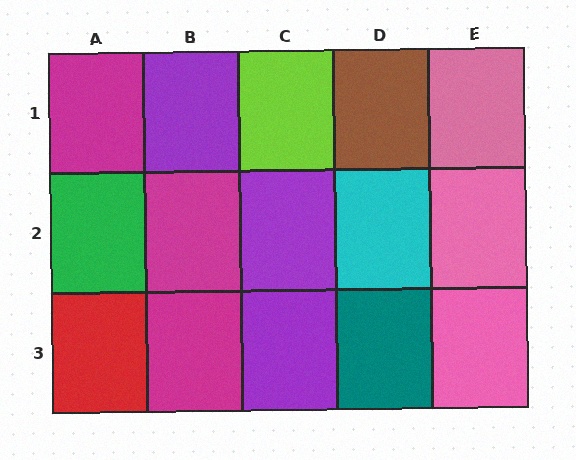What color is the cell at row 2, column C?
Purple.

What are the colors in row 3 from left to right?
Red, magenta, purple, teal, pink.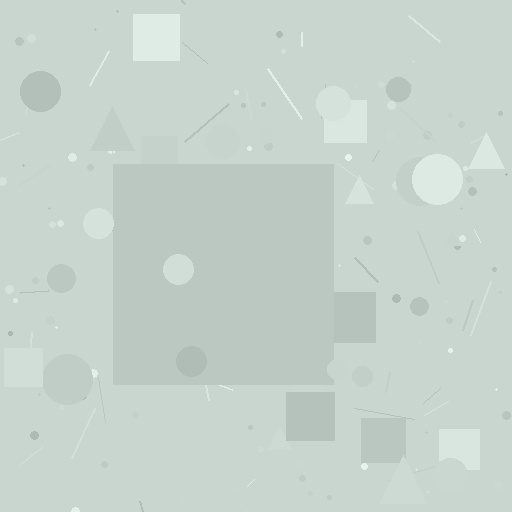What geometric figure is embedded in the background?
A square is embedded in the background.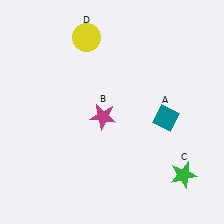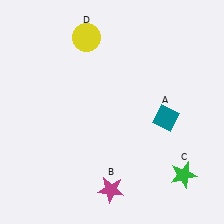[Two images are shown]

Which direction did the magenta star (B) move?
The magenta star (B) moved down.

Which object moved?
The magenta star (B) moved down.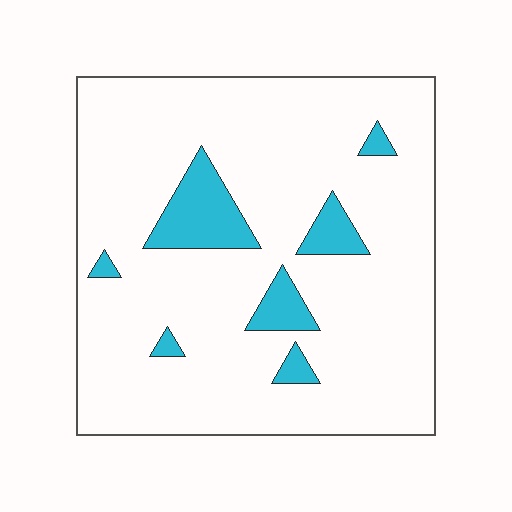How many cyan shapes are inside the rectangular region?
7.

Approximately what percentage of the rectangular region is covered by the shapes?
Approximately 10%.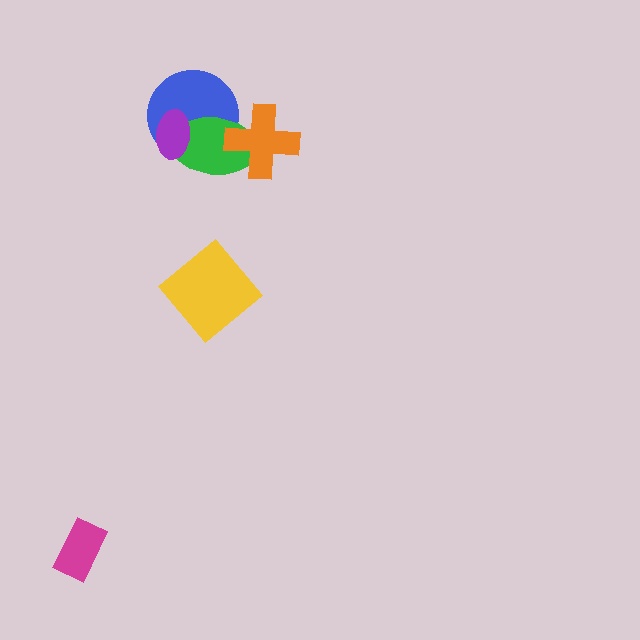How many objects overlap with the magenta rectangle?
0 objects overlap with the magenta rectangle.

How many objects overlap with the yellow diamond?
0 objects overlap with the yellow diamond.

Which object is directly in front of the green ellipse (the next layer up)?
The purple ellipse is directly in front of the green ellipse.